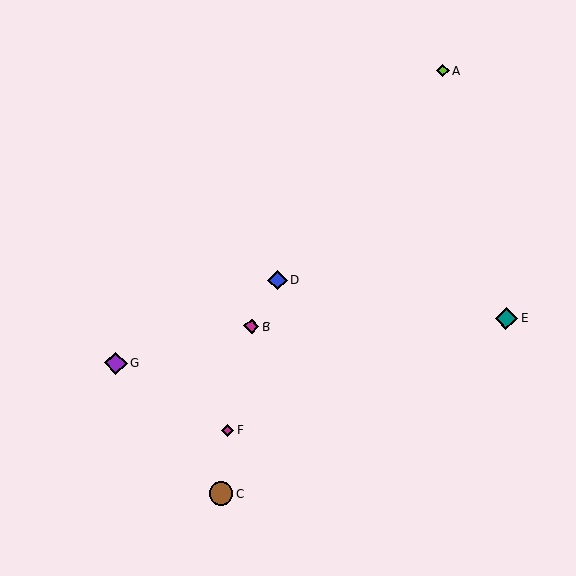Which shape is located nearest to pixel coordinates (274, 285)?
The blue diamond (labeled D) at (278, 280) is nearest to that location.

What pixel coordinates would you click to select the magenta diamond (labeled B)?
Click at (252, 326) to select the magenta diamond B.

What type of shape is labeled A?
Shape A is a lime diamond.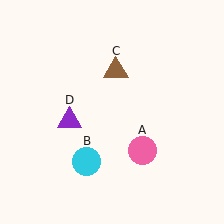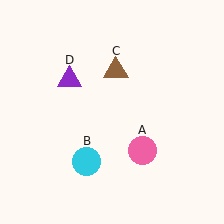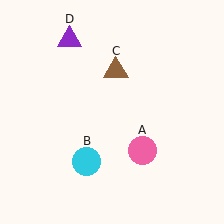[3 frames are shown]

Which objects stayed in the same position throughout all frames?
Pink circle (object A) and cyan circle (object B) and brown triangle (object C) remained stationary.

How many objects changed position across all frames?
1 object changed position: purple triangle (object D).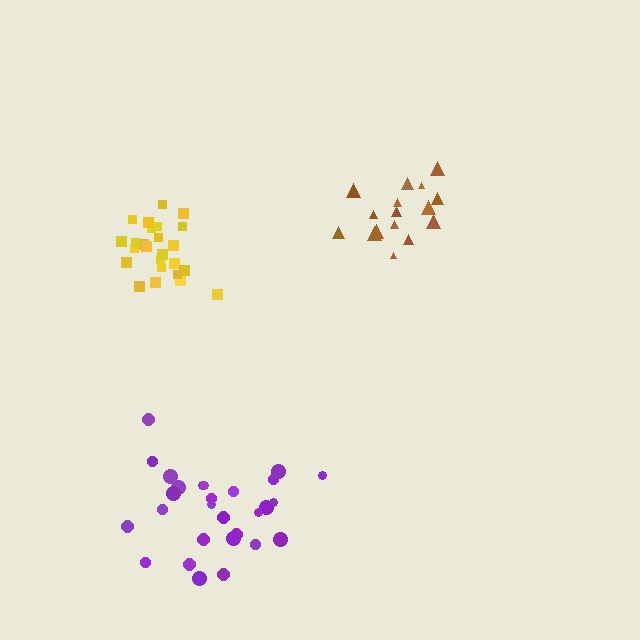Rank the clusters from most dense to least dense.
yellow, brown, purple.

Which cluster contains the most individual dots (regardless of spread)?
Purple (29).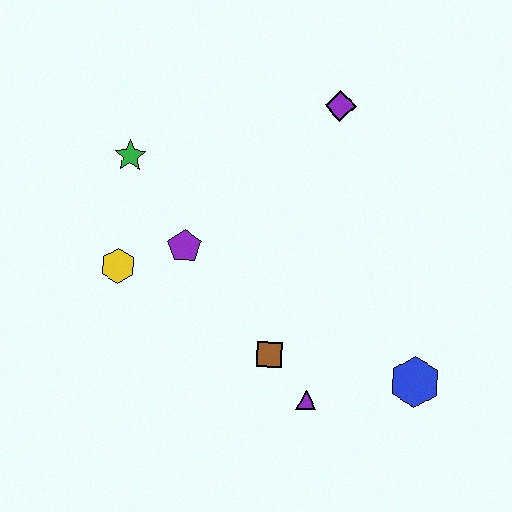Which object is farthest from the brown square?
The purple diamond is farthest from the brown square.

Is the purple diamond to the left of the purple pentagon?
No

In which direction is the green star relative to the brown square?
The green star is above the brown square.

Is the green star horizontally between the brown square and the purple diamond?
No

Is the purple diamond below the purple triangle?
No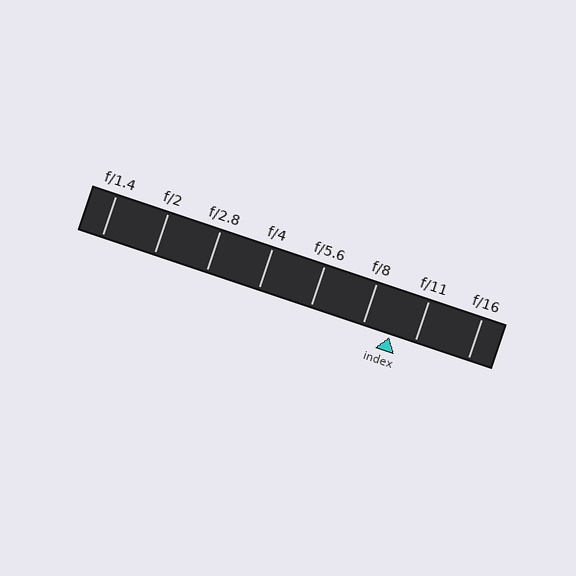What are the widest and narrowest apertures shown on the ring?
The widest aperture shown is f/1.4 and the narrowest is f/16.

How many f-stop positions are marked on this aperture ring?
There are 8 f-stop positions marked.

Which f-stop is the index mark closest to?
The index mark is closest to f/11.